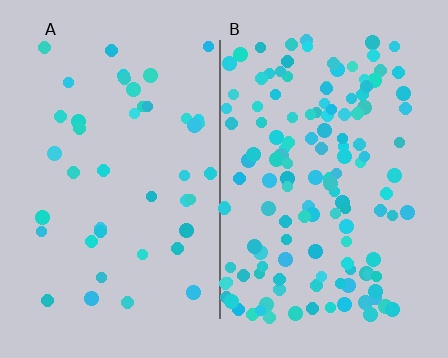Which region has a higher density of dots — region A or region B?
B (the right).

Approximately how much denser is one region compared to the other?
Approximately 3.1× — region B over region A.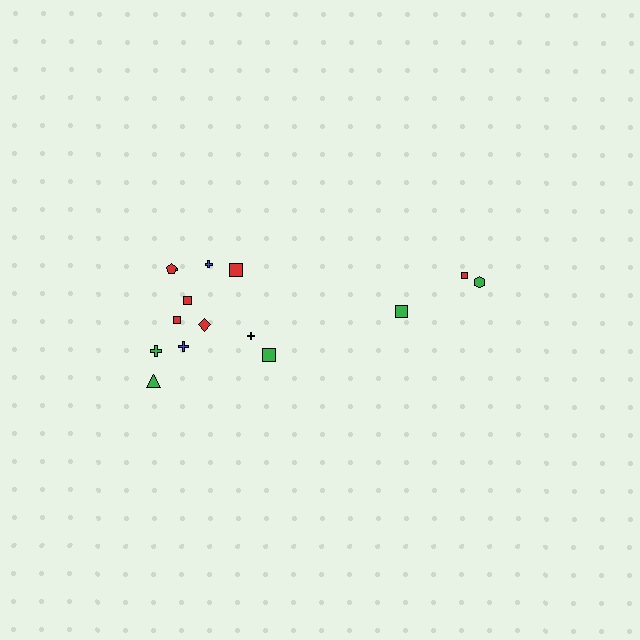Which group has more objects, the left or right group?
The left group.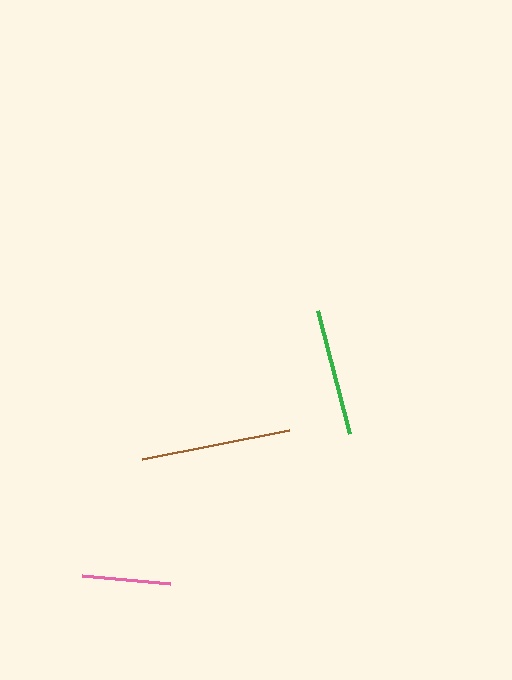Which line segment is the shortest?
The pink line is the shortest at approximately 88 pixels.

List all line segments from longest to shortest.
From longest to shortest: brown, green, pink.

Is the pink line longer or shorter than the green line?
The green line is longer than the pink line.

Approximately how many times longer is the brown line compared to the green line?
The brown line is approximately 1.2 times the length of the green line.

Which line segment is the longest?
The brown line is the longest at approximately 150 pixels.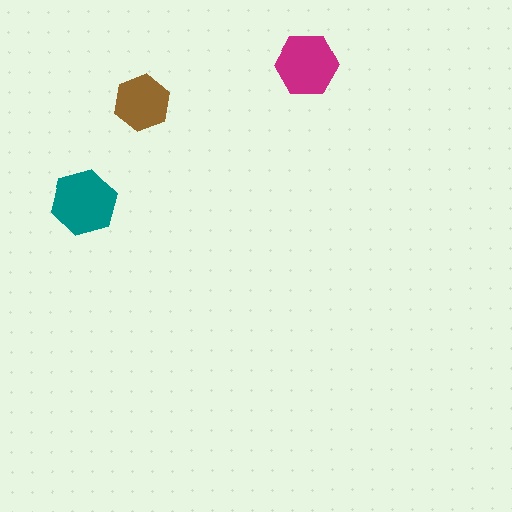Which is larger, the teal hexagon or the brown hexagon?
The teal one.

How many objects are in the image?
There are 3 objects in the image.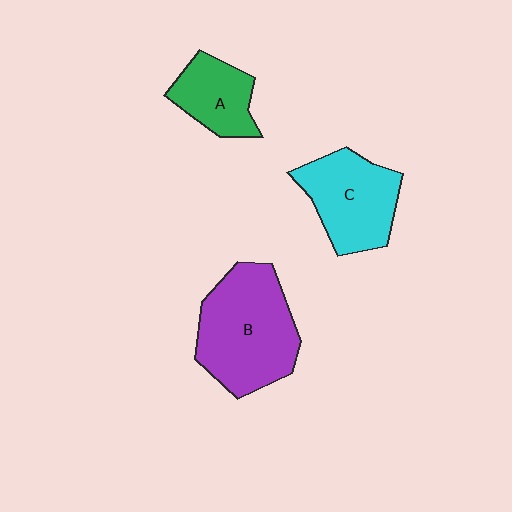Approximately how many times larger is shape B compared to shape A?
Approximately 2.0 times.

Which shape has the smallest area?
Shape A (green).